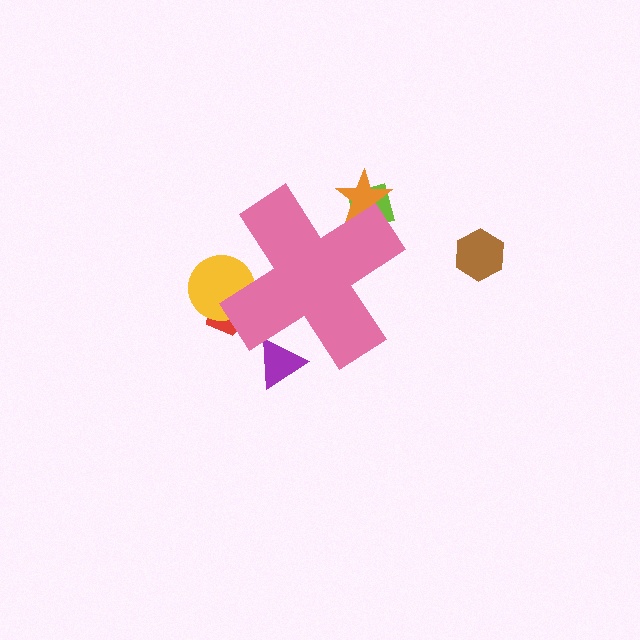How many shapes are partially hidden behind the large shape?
5 shapes are partially hidden.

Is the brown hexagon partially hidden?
No, the brown hexagon is fully visible.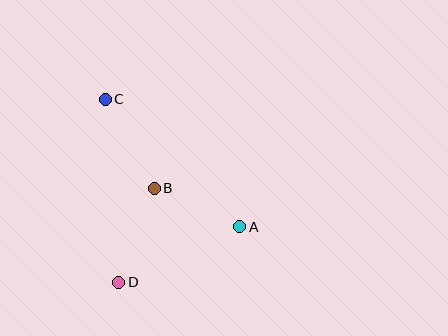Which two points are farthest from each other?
Points A and C are farthest from each other.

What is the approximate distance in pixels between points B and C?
The distance between B and C is approximately 101 pixels.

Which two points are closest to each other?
Points A and B are closest to each other.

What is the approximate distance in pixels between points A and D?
The distance between A and D is approximately 133 pixels.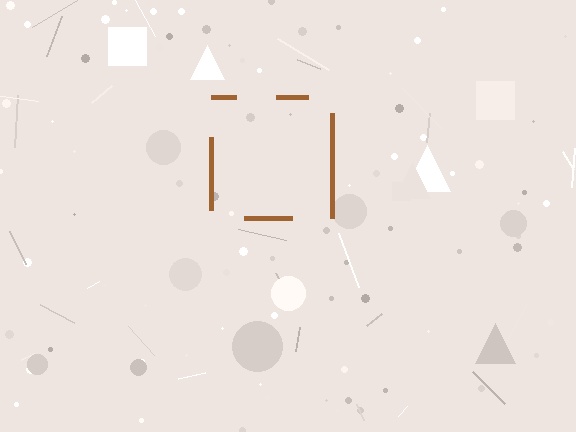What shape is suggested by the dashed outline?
The dashed outline suggests a square.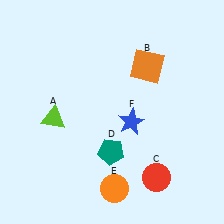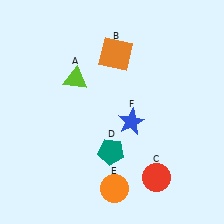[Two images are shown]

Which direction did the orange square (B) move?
The orange square (B) moved left.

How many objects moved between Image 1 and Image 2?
2 objects moved between the two images.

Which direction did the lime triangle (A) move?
The lime triangle (A) moved up.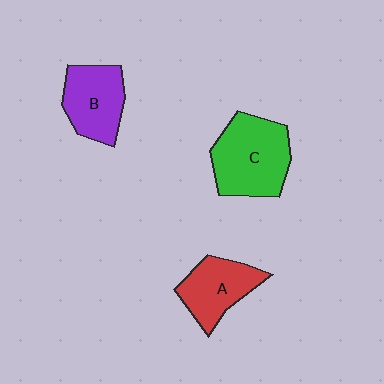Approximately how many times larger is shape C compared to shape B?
Approximately 1.3 times.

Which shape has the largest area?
Shape C (green).